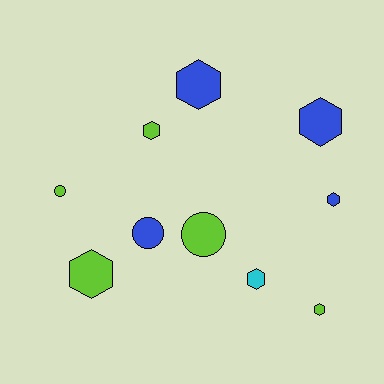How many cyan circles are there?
There are no cyan circles.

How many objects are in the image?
There are 10 objects.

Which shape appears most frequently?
Hexagon, with 7 objects.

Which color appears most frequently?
Lime, with 5 objects.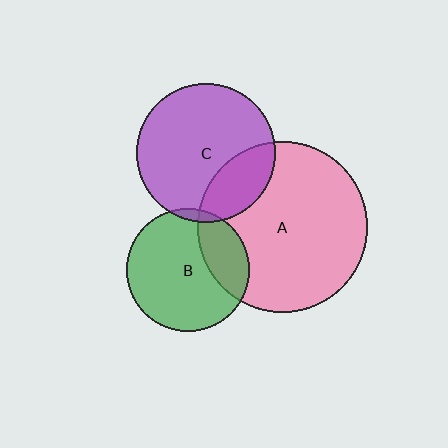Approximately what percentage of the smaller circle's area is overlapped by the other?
Approximately 5%.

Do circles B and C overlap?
Yes.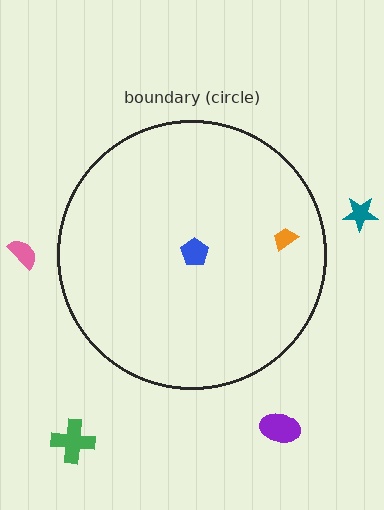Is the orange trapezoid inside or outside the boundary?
Inside.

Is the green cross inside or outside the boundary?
Outside.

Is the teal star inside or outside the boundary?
Outside.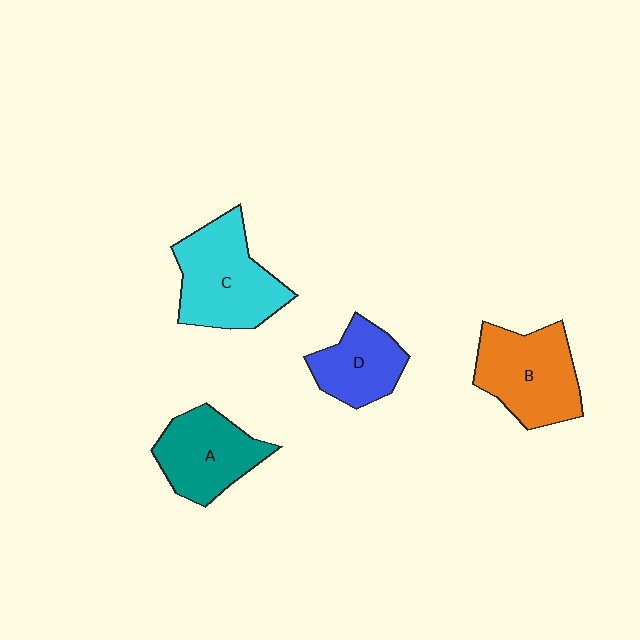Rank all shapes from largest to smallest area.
From largest to smallest: C (cyan), B (orange), A (teal), D (blue).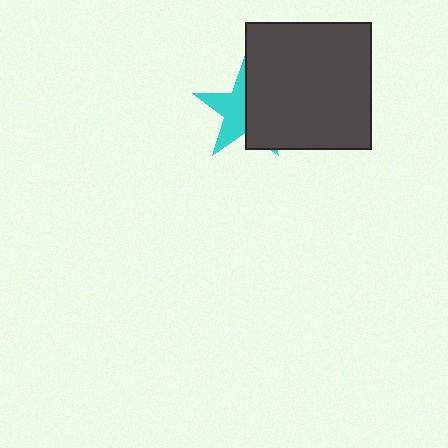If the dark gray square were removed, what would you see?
You would see the complete cyan star.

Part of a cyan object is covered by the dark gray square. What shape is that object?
It is a star.